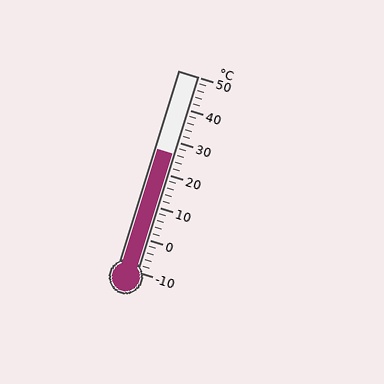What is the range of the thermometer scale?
The thermometer scale ranges from -10°C to 50°C.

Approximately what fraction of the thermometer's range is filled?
The thermometer is filled to approximately 60% of its range.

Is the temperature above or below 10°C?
The temperature is above 10°C.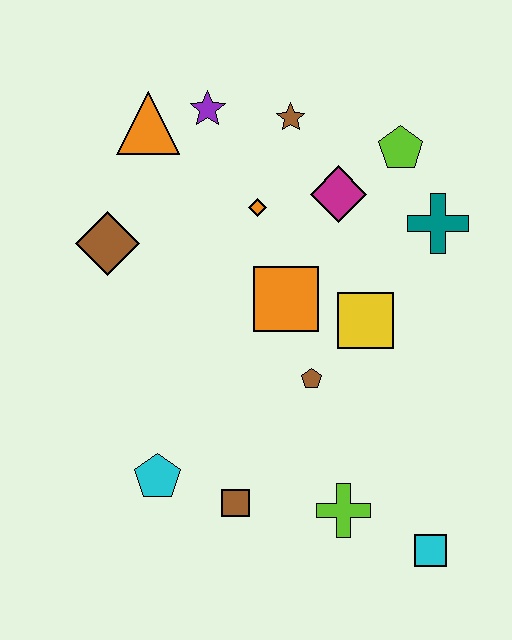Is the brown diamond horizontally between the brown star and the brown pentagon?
No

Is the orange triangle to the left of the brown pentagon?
Yes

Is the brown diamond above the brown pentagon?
Yes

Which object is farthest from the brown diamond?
The cyan square is farthest from the brown diamond.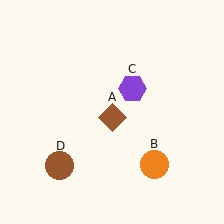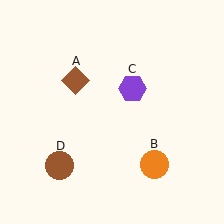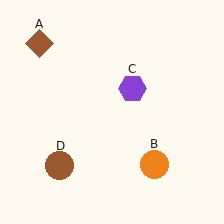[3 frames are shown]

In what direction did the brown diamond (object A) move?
The brown diamond (object A) moved up and to the left.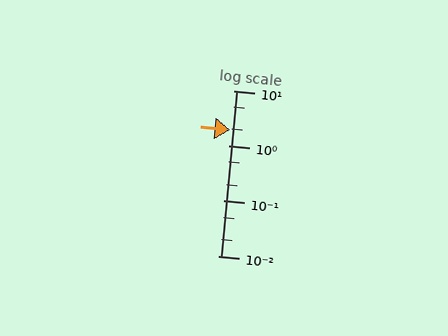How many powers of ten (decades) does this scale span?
The scale spans 3 decades, from 0.01 to 10.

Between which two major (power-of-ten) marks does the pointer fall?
The pointer is between 1 and 10.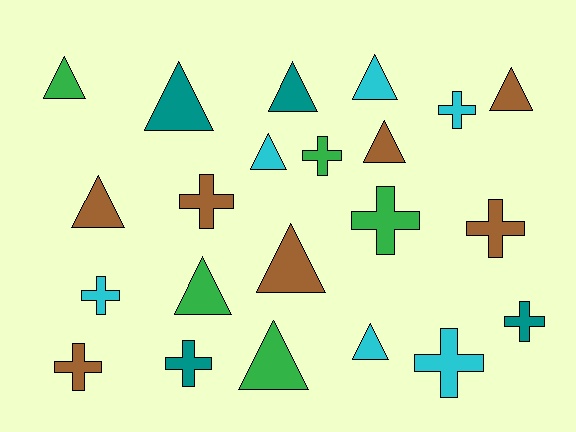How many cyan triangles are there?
There are 3 cyan triangles.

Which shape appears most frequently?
Triangle, with 12 objects.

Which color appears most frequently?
Brown, with 7 objects.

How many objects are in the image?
There are 22 objects.